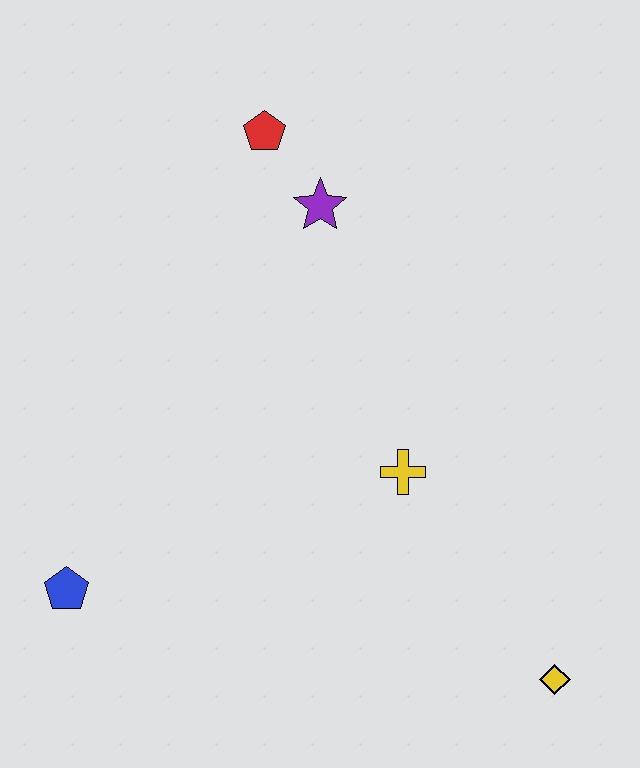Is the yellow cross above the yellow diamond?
Yes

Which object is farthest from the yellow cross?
The red pentagon is farthest from the yellow cross.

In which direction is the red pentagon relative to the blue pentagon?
The red pentagon is above the blue pentagon.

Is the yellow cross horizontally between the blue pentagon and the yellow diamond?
Yes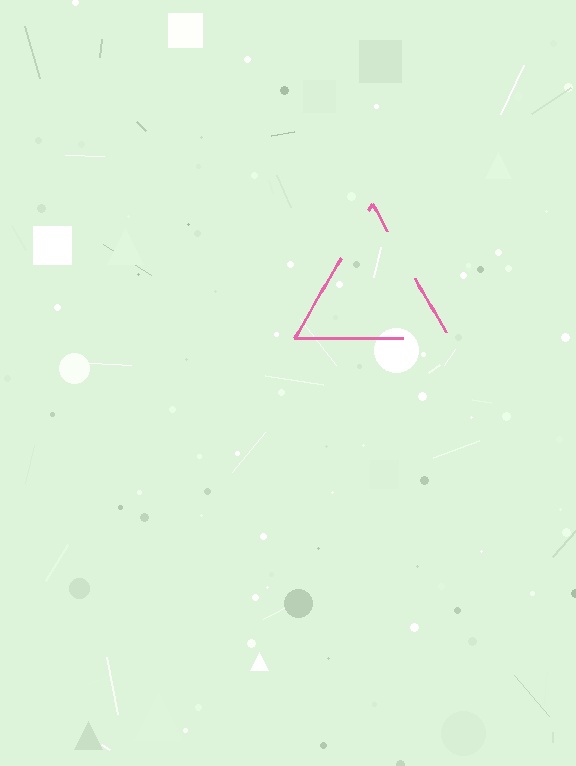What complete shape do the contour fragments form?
The contour fragments form a triangle.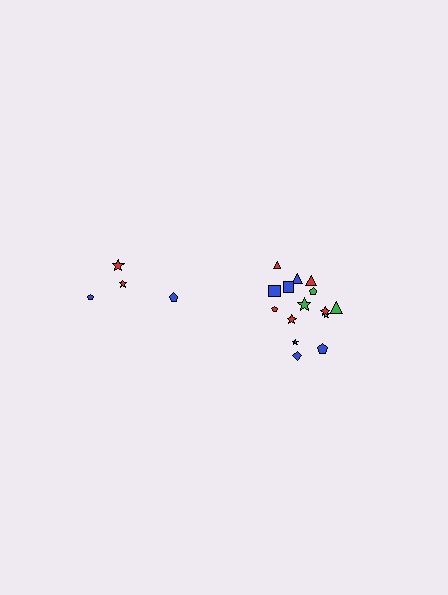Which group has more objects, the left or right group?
The right group.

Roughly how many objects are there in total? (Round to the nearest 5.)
Roughly 20 objects in total.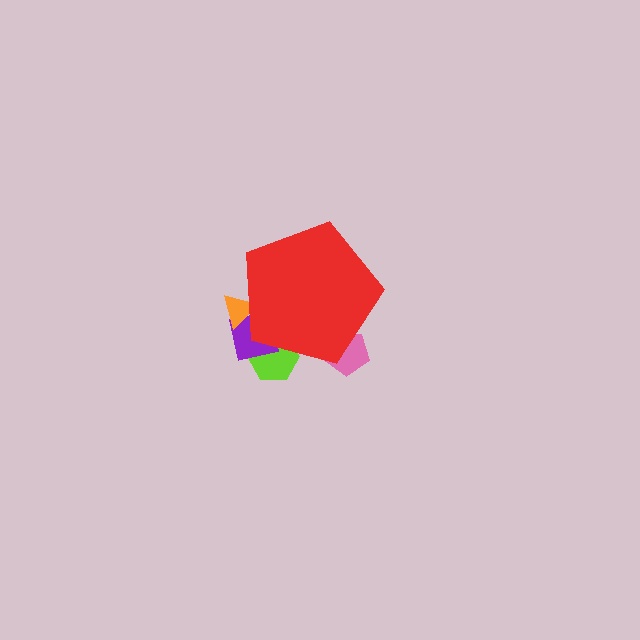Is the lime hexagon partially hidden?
Yes, the lime hexagon is partially hidden behind the red pentagon.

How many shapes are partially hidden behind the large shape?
4 shapes are partially hidden.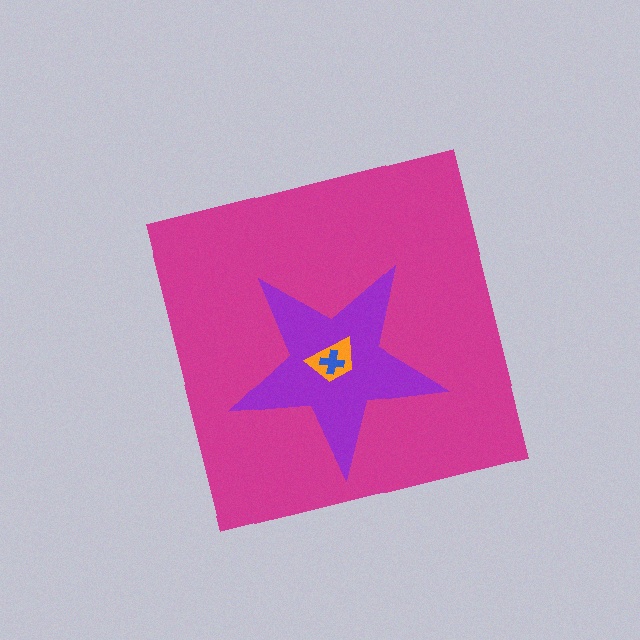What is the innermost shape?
The blue cross.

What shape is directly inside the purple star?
The orange trapezoid.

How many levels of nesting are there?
4.